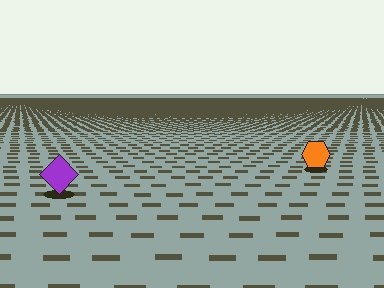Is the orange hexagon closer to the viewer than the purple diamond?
No. The purple diamond is closer — you can tell from the texture gradient: the ground texture is coarser near it.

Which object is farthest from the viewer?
The orange hexagon is farthest from the viewer. It appears smaller and the ground texture around it is denser.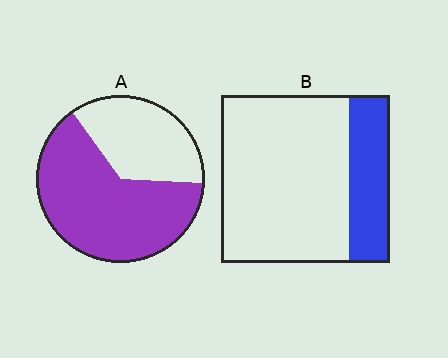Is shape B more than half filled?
No.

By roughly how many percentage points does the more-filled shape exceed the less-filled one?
By roughly 40 percentage points (A over B).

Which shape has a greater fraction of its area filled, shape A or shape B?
Shape A.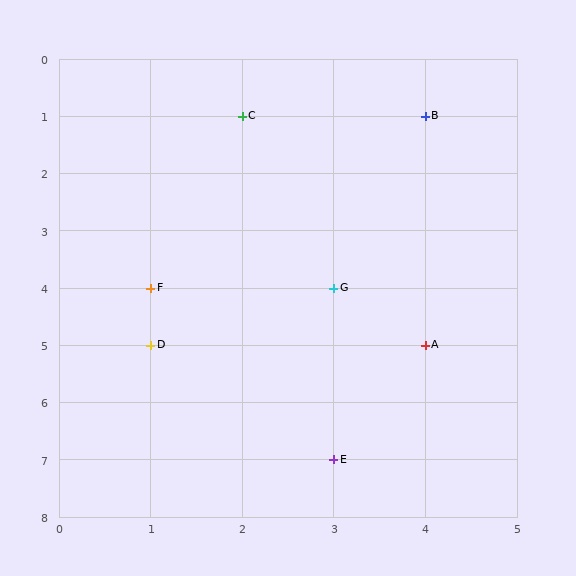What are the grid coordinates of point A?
Point A is at grid coordinates (4, 5).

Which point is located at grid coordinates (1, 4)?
Point F is at (1, 4).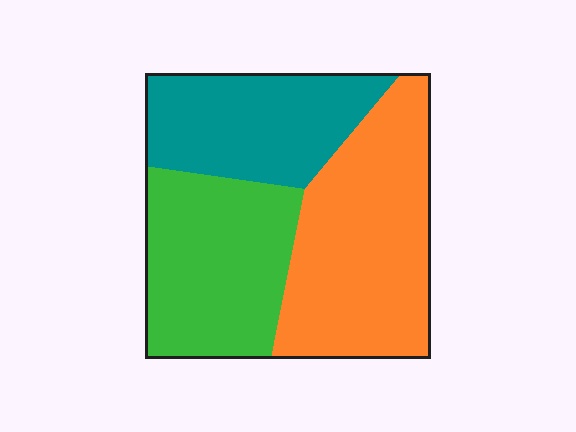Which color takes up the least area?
Teal, at roughly 25%.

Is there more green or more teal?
Green.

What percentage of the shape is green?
Green takes up about one third (1/3) of the shape.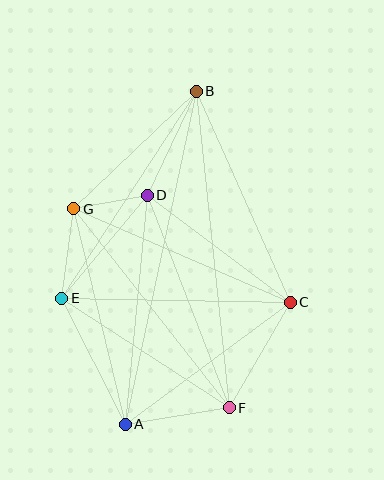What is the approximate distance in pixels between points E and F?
The distance between E and F is approximately 200 pixels.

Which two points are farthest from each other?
Points A and B are farthest from each other.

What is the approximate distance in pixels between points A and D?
The distance between A and D is approximately 230 pixels.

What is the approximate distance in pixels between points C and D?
The distance between C and D is approximately 179 pixels.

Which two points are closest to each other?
Points D and G are closest to each other.